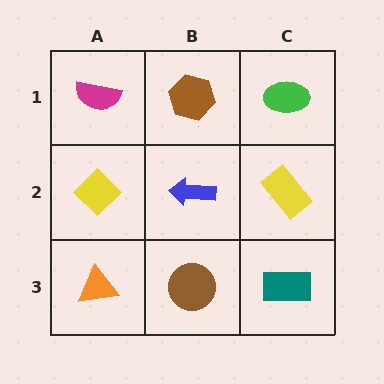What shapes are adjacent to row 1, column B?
A blue arrow (row 2, column B), a magenta semicircle (row 1, column A), a green ellipse (row 1, column C).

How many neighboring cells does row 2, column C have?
3.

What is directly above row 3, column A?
A yellow diamond.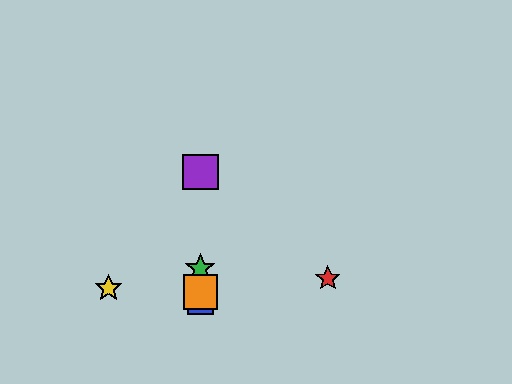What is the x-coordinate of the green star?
The green star is at x≈200.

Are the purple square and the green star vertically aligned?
Yes, both are at x≈200.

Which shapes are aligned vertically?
The blue square, the green star, the purple square, the orange square are aligned vertically.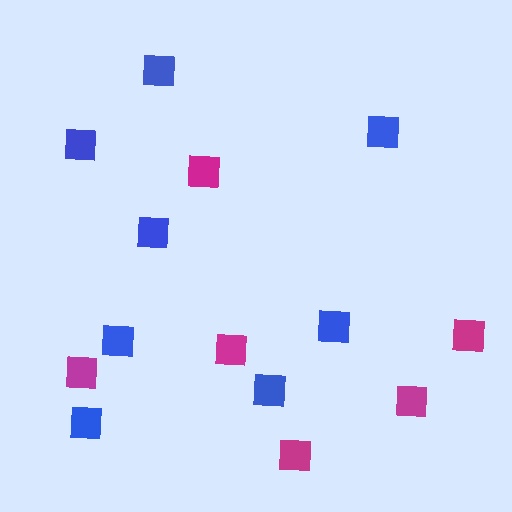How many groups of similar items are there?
There are 2 groups: one group of magenta squares (6) and one group of blue squares (8).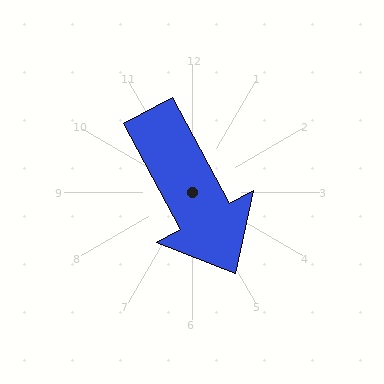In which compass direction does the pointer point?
Southeast.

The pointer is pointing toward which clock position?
Roughly 5 o'clock.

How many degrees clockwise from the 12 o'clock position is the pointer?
Approximately 152 degrees.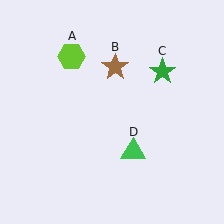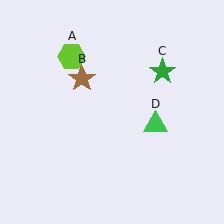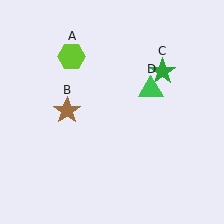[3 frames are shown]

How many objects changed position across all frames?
2 objects changed position: brown star (object B), green triangle (object D).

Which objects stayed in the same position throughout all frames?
Lime hexagon (object A) and green star (object C) remained stationary.